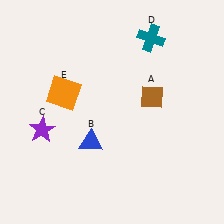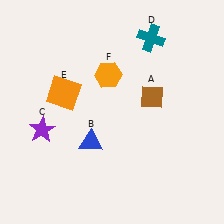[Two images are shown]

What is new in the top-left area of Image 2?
An orange hexagon (F) was added in the top-left area of Image 2.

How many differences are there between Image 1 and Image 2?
There is 1 difference between the two images.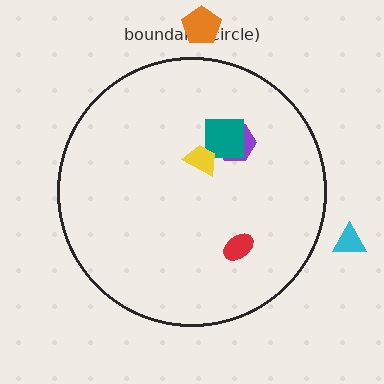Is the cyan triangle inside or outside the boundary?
Outside.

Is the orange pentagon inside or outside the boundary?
Outside.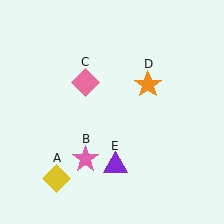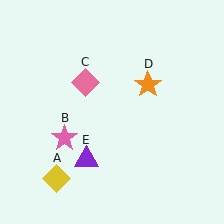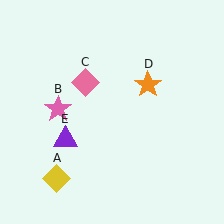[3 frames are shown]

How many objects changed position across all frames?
2 objects changed position: pink star (object B), purple triangle (object E).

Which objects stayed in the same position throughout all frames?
Yellow diamond (object A) and pink diamond (object C) and orange star (object D) remained stationary.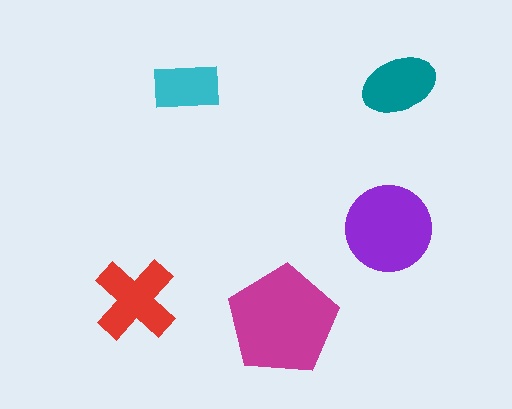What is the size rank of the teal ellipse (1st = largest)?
4th.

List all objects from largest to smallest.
The magenta pentagon, the purple circle, the red cross, the teal ellipse, the cyan rectangle.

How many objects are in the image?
There are 5 objects in the image.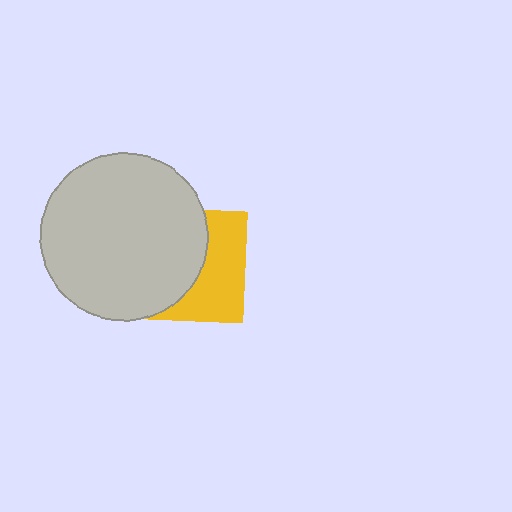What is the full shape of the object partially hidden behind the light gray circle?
The partially hidden object is a yellow square.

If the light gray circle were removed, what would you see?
You would see the complete yellow square.